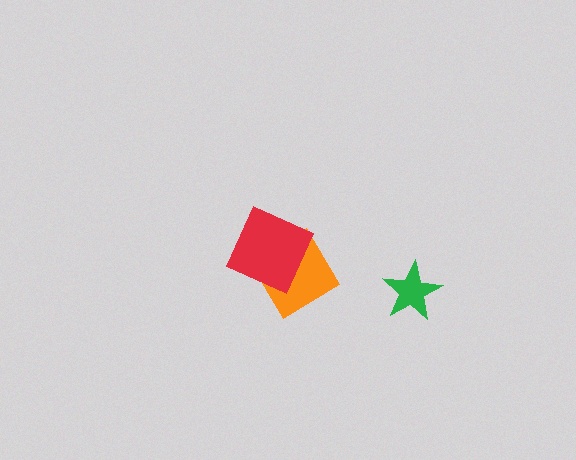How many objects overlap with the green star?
0 objects overlap with the green star.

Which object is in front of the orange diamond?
The red square is in front of the orange diamond.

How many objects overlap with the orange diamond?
1 object overlaps with the orange diamond.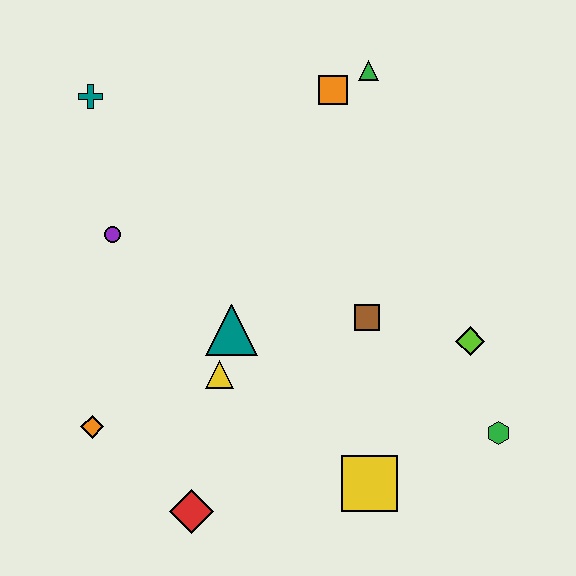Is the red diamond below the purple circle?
Yes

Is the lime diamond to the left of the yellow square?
No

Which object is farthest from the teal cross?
The green hexagon is farthest from the teal cross.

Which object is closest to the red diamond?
The orange diamond is closest to the red diamond.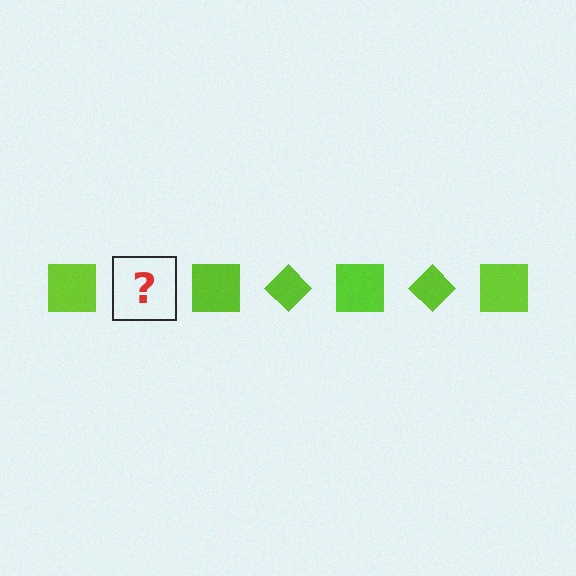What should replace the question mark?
The question mark should be replaced with a lime diamond.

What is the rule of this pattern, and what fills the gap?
The rule is that the pattern cycles through square, diamond shapes in lime. The gap should be filled with a lime diamond.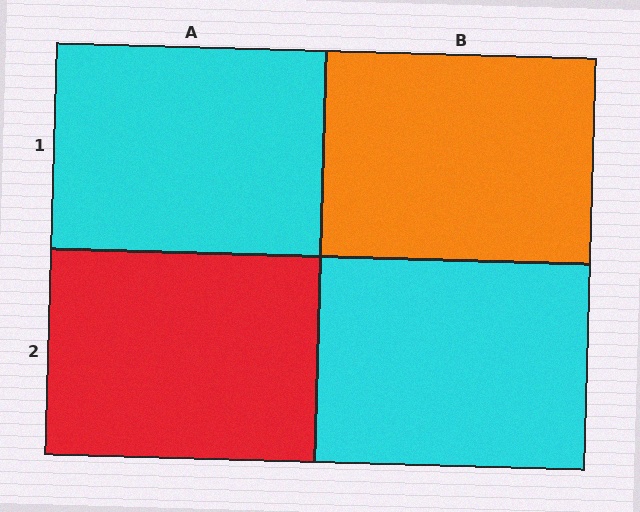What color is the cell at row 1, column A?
Cyan.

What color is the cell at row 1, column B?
Orange.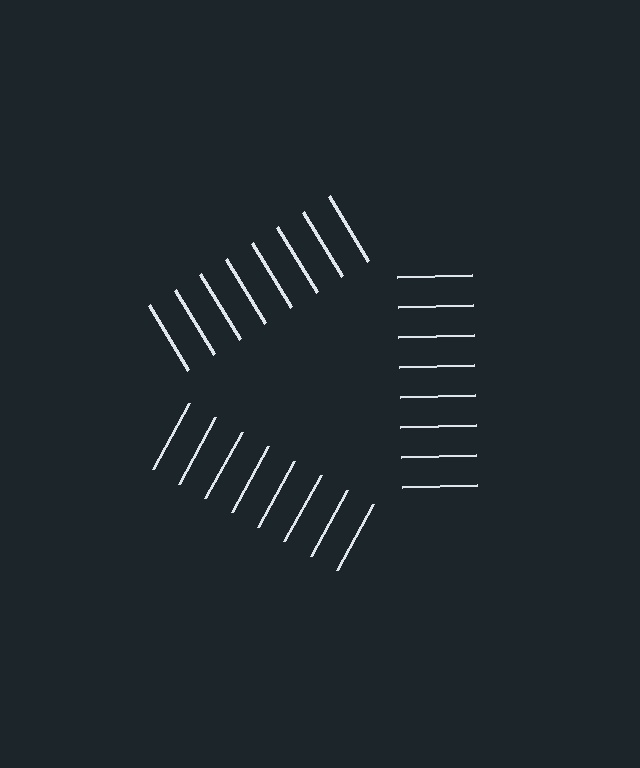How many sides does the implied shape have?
3 sides — the line-ends trace a triangle.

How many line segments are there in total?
24 — 8 along each of the 3 edges.